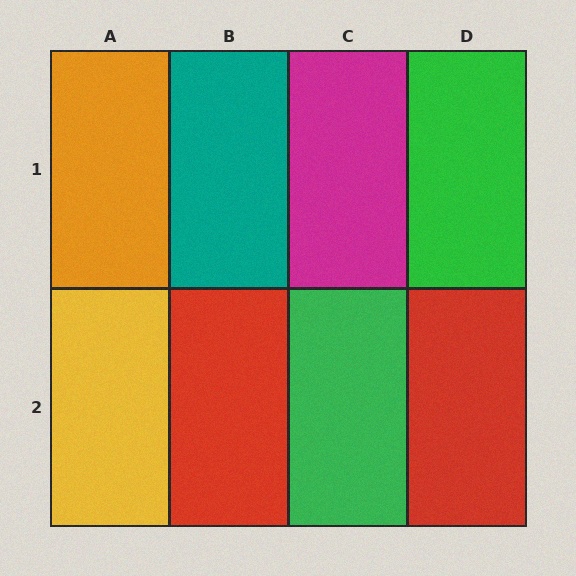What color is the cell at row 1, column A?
Orange.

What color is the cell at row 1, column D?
Green.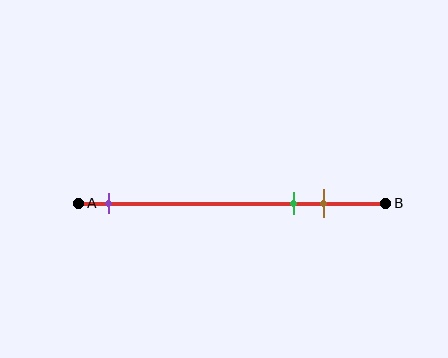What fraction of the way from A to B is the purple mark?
The purple mark is approximately 10% (0.1) of the way from A to B.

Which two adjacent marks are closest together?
The green and brown marks are the closest adjacent pair.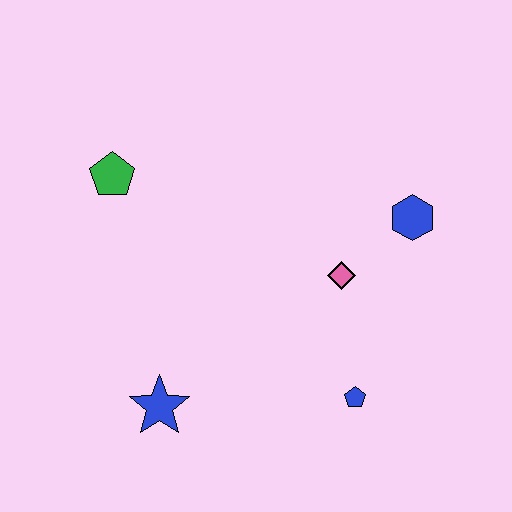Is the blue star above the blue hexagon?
No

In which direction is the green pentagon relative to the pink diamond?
The green pentagon is to the left of the pink diamond.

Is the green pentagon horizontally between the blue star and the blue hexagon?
No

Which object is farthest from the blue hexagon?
The blue star is farthest from the blue hexagon.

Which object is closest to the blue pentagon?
The pink diamond is closest to the blue pentagon.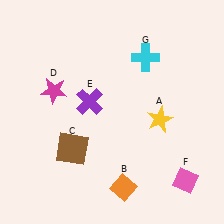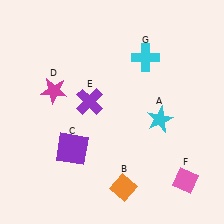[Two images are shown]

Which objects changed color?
A changed from yellow to cyan. C changed from brown to purple.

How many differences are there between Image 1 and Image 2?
There are 2 differences between the two images.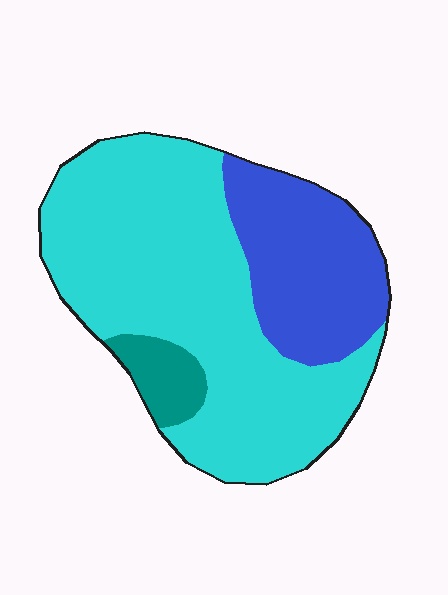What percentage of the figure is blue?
Blue takes up between a sixth and a third of the figure.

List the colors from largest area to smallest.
From largest to smallest: cyan, blue, teal.